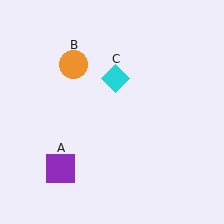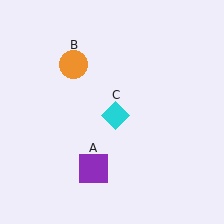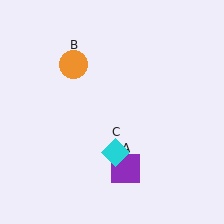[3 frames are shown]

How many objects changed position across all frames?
2 objects changed position: purple square (object A), cyan diamond (object C).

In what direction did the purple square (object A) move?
The purple square (object A) moved right.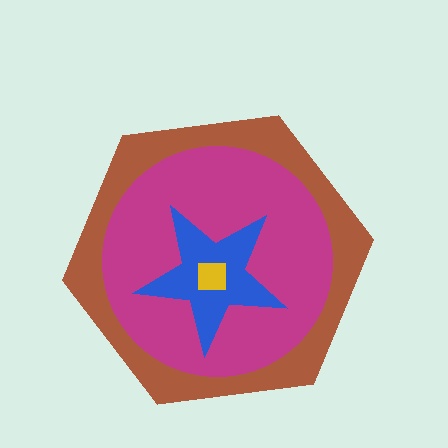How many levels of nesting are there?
4.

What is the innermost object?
The yellow square.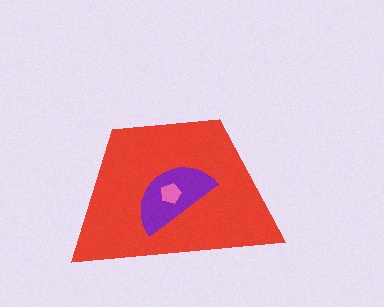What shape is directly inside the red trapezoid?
The purple semicircle.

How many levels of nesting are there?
3.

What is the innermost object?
The pink pentagon.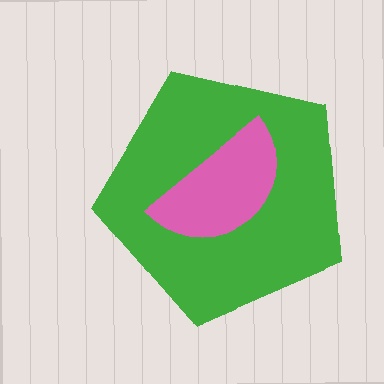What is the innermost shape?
The pink semicircle.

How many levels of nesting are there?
2.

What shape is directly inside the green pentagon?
The pink semicircle.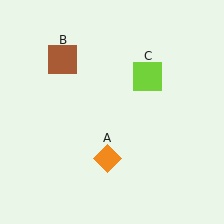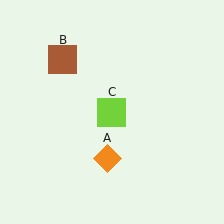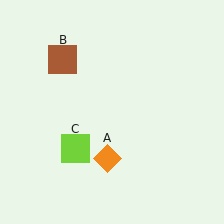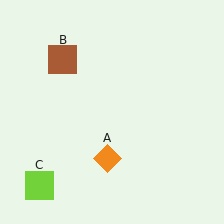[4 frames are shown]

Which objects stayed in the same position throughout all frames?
Orange diamond (object A) and brown square (object B) remained stationary.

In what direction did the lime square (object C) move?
The lime square (object C) moved down and to the left.